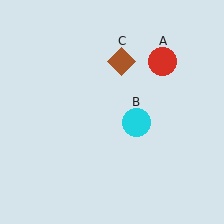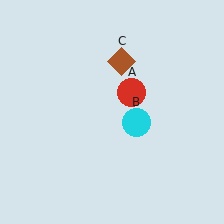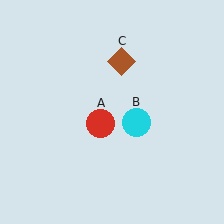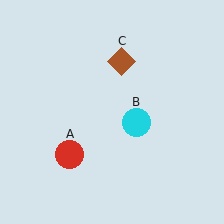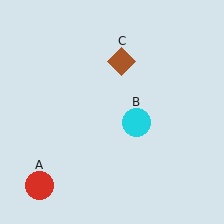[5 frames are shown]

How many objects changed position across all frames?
1 object changed position: red circle (object A).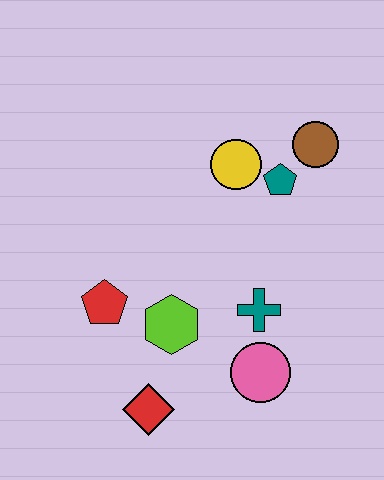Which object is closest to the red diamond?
The lime hexagon is closest to the red diamond.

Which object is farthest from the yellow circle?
The red diamond is farthest from the yellow circle.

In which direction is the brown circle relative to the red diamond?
The brown circle is above the red diamond.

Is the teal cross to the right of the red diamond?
Yes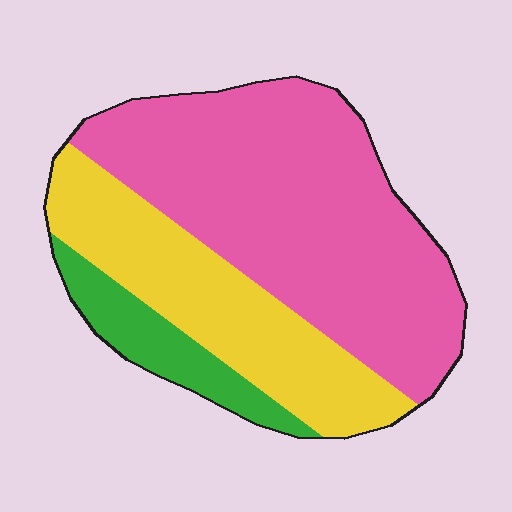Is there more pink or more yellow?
Pink.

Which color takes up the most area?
Pink, at roughly 60%.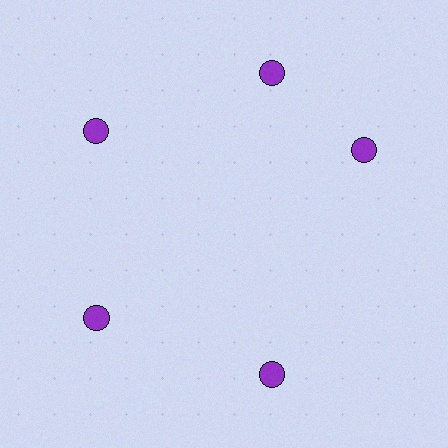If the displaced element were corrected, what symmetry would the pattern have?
It would have 5-fold rotational symmetry — the pattern would map onto itself every 72 degrees.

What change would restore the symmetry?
The symmetry would be restored by rotating it back into even spacing with its neighbors so that all 5 circles sit at equal angles and equal distance from the center.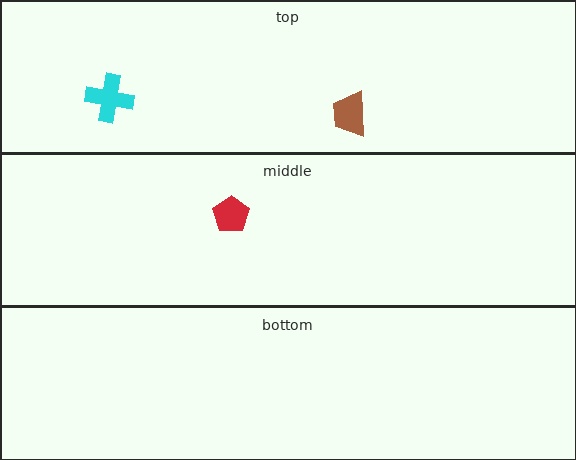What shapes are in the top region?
The cyan cross, the brown trapezoid.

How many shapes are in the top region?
2.